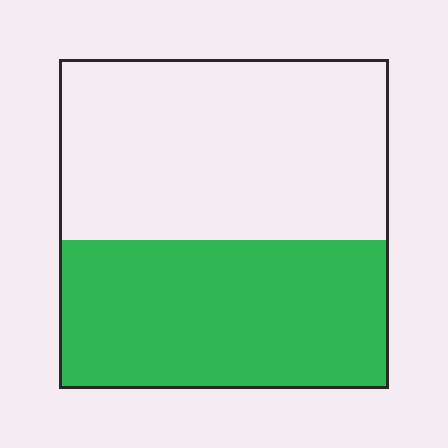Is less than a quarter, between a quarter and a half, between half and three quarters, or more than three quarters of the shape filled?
Between a quarter and a half.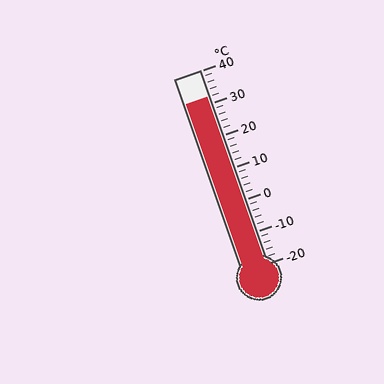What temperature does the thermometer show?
The thermometer shows approximately 32°C.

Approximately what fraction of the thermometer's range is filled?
The thermometer is filled to approximately 85% of its range.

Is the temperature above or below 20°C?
The temperature is above 20°C.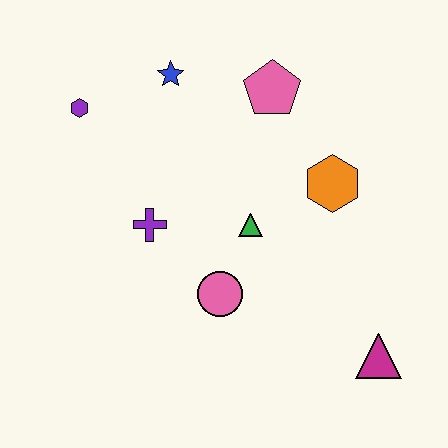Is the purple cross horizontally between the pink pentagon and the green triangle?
No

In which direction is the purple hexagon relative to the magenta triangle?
The purple hexagon is to the left of the magenta triangle.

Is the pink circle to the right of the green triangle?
No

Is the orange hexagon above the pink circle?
Yes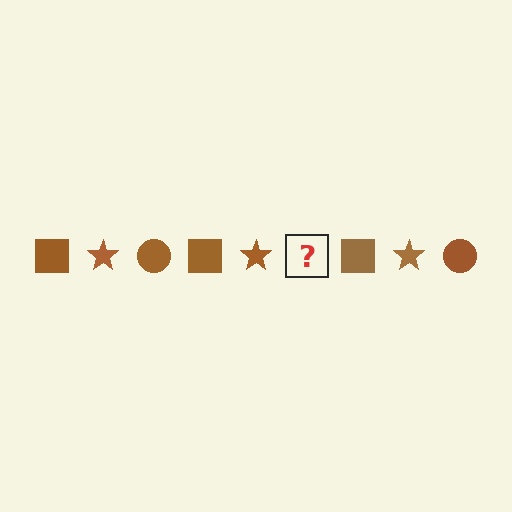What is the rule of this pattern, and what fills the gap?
The rule is that the pattern cycles through square, star, circle shapes in brown. The gap should be filled with a brown circle.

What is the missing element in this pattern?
The missing element is a brown circle.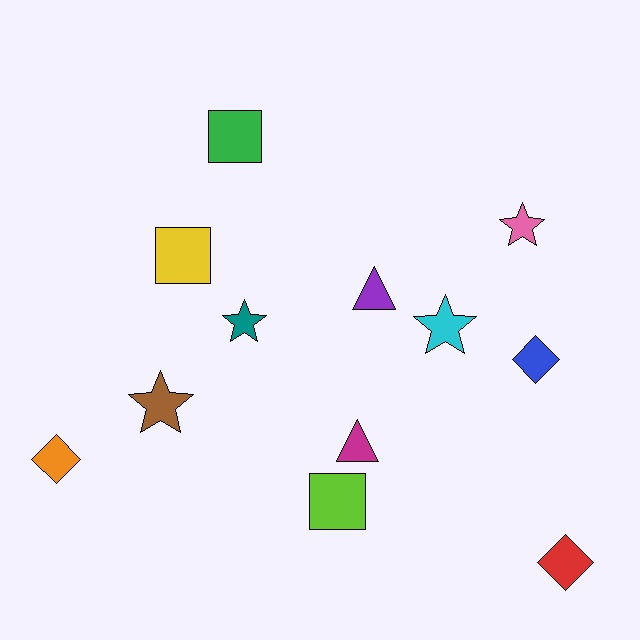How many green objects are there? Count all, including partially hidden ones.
There is 1 green object.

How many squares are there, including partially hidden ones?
There are 3 squares.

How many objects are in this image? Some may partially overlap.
There are 12 objects.